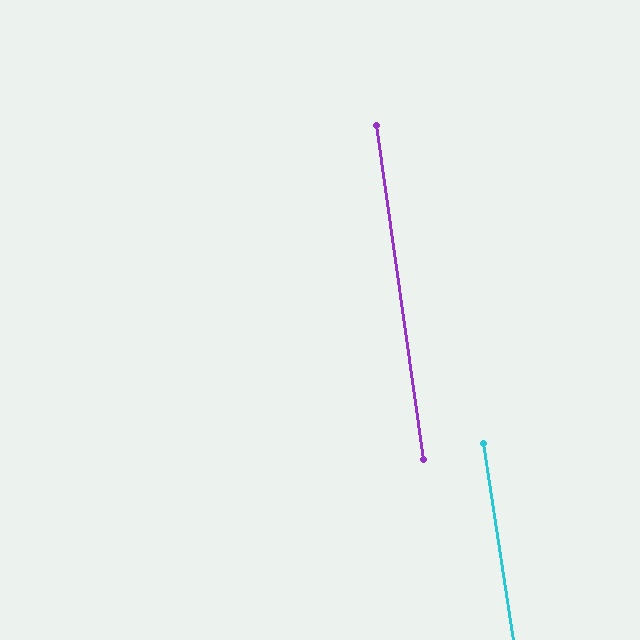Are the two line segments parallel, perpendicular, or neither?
Parallel — their directions differ by only 0.8°.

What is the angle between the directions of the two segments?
Approximately 1 degree.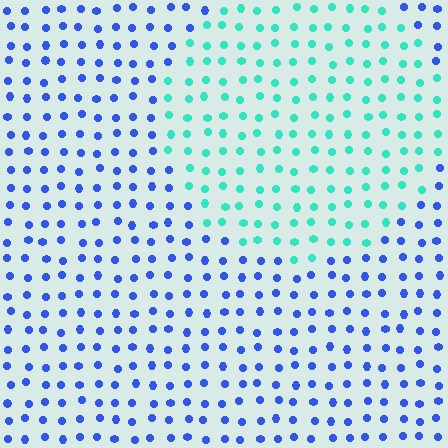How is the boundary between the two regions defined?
The boundary is defined purely by a slight shift in hue (about 61 degrees). Spacing, size, and orientation are identical on both sides.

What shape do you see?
I see a circle.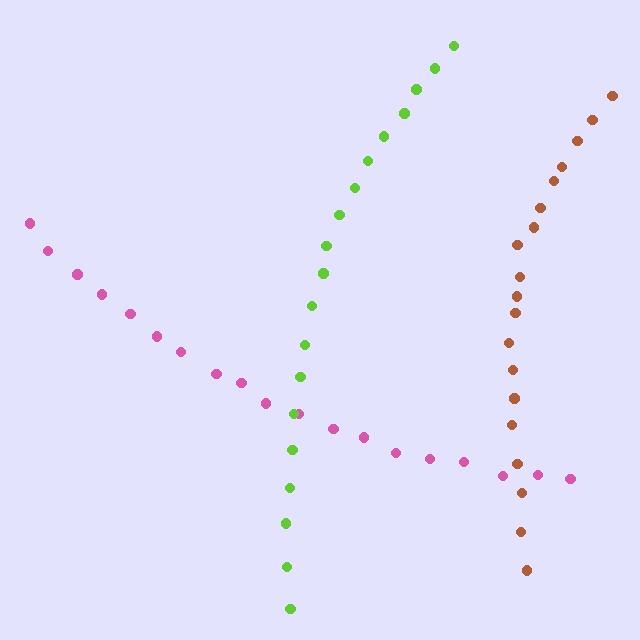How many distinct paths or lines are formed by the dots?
There are 3 distinct paths.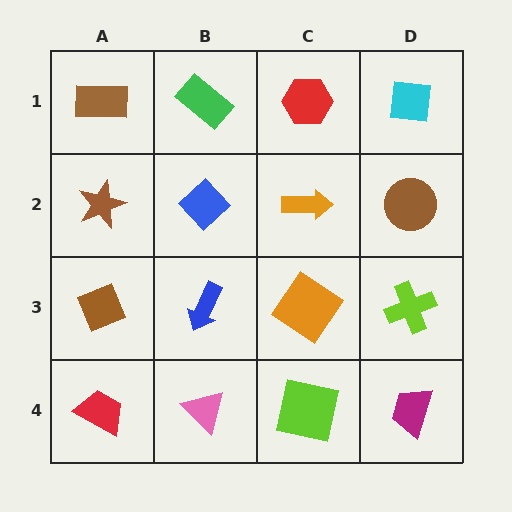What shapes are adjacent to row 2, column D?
A cyan square (row 1, column D), a lime cross (row 3, column D), an orange arrow (row 2, column C).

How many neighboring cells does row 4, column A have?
2.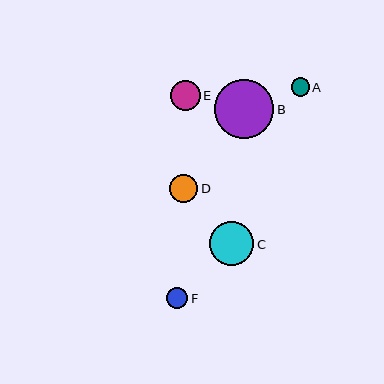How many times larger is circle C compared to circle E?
Circle C is approximately 1.5 times the size of circle E.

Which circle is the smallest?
Circle A is the smallest with a size of approximately 18 pixels.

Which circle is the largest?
Circle B is the largest with a size of approximately 59 pixels.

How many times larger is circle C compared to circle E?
Circle C is approximately 1.5 times the size of circle E.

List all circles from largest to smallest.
From largest to smallest: B, C, E, D, F, A.